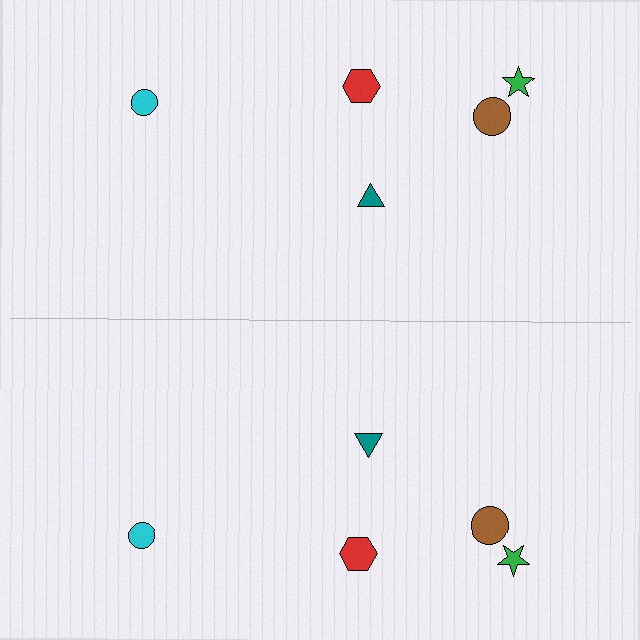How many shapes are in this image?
There are 10 shapes in this image.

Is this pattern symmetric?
Yes, this pattern has bilateral (reflection) symmetry.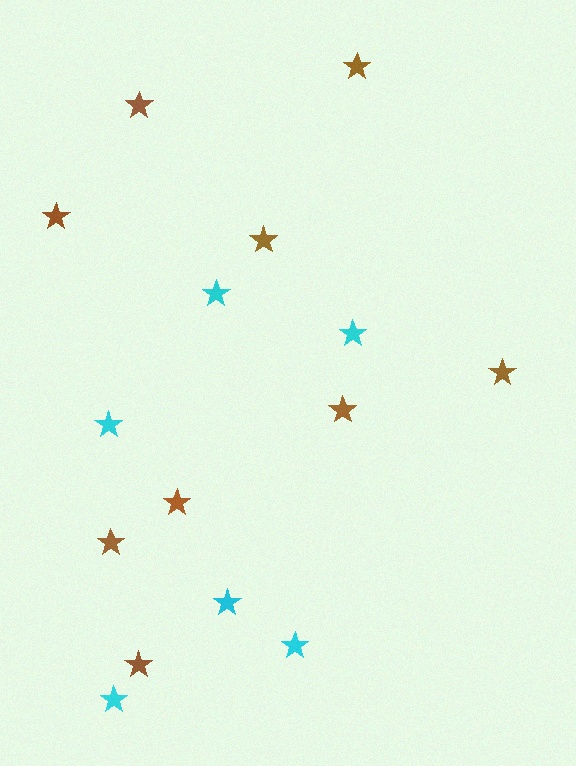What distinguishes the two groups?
There are 2 groups: one group of cyan stars (6) and one group of brown stars (9).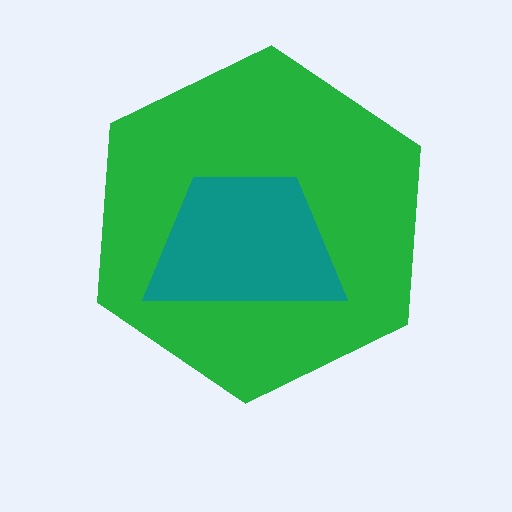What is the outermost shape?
The green hexagon.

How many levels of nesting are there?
2.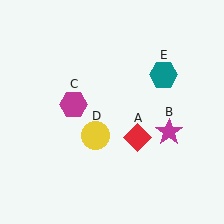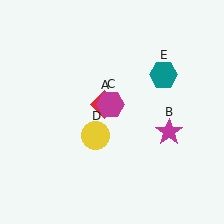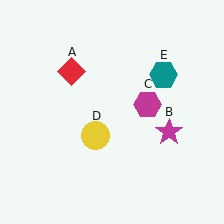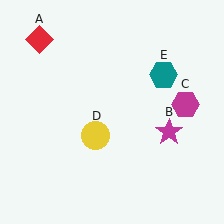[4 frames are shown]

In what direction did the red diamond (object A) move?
The red diamond (object A) moved up and to the left.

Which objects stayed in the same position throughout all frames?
Magenta star (object B) and yellow circle (object D) and teal hexagon (object E) remained stationary.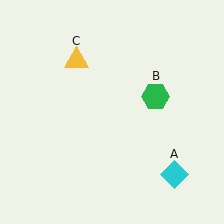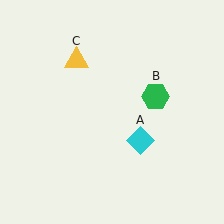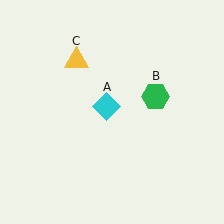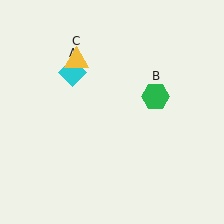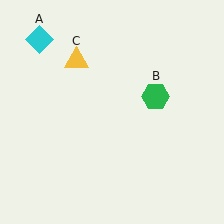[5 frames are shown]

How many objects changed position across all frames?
1 object changed position: cyan diamond (object A).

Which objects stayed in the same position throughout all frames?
Green hexagon (object B) and yellow triangle (object C) remained stationary.